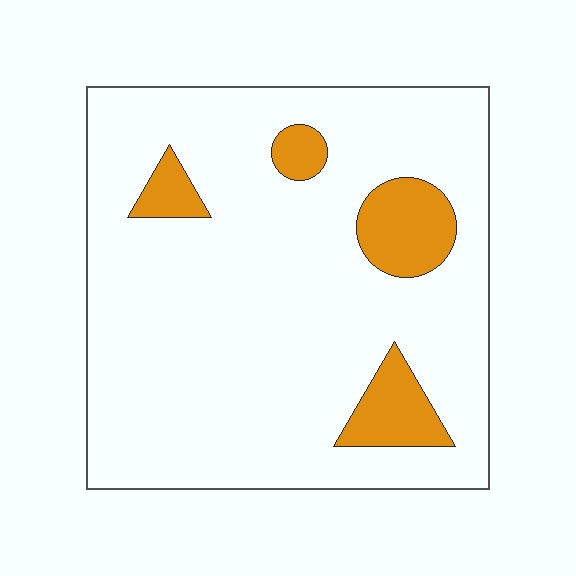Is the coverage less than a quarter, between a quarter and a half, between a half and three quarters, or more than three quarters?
Less than a quarter.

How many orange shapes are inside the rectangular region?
4.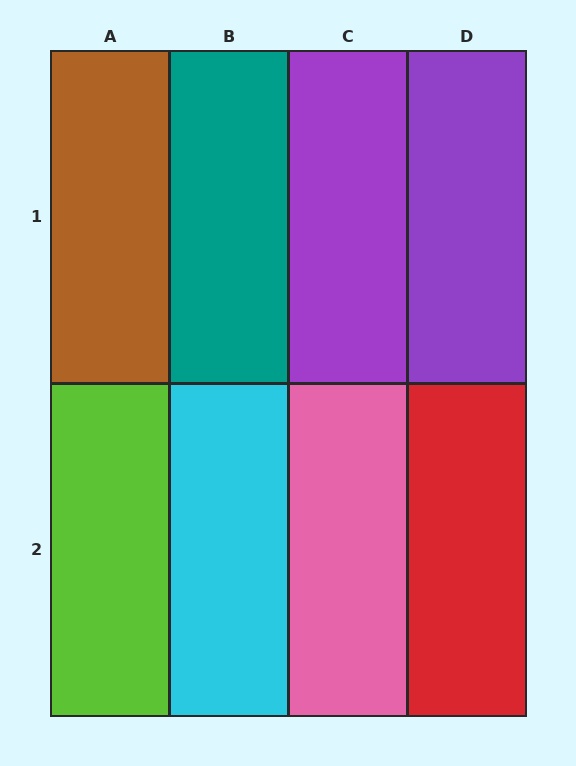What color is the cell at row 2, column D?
Red.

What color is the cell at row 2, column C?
Pink.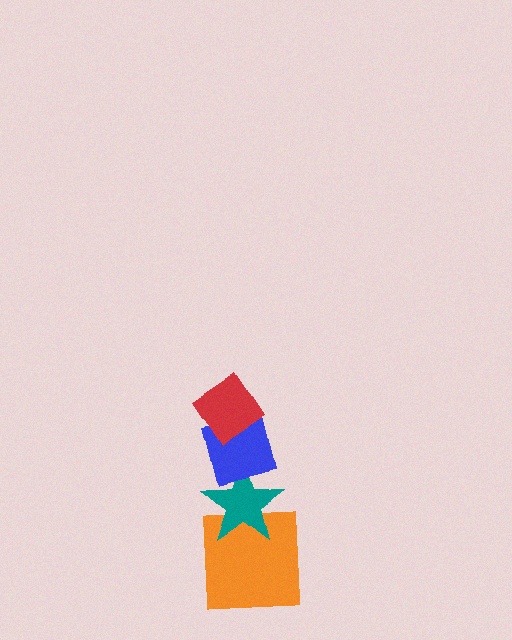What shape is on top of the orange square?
The teal star is on top of the orange square.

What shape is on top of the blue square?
The red diamond is on top of the blue square.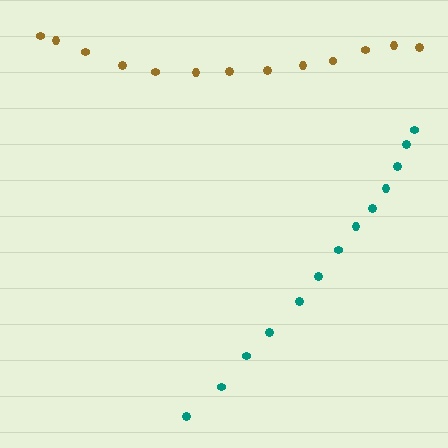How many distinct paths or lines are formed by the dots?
There are 2 distinct paths.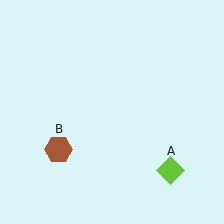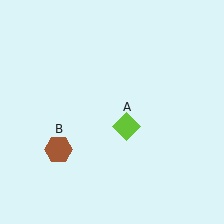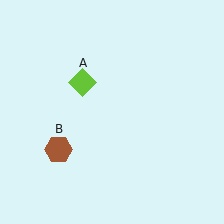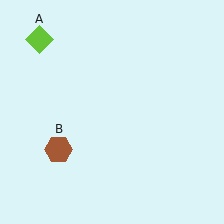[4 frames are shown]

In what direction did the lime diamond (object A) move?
The lime diamond (object A) moved up and to the left.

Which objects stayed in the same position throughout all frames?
Brown hexagon (object B) remained stationary.